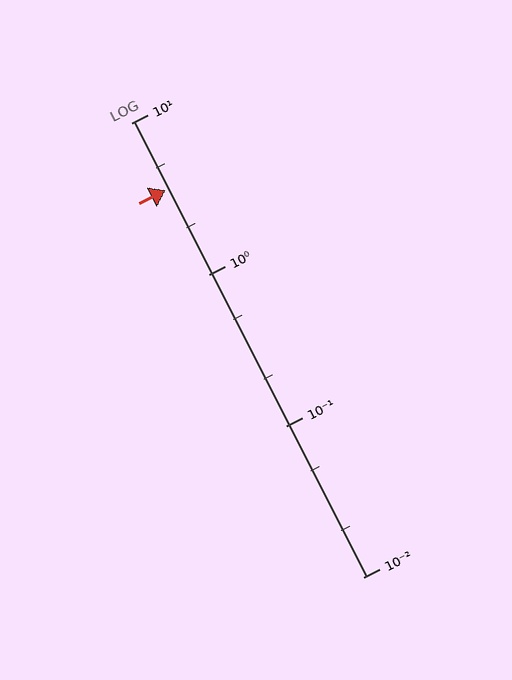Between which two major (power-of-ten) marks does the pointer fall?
The pointer is between 1 and 10.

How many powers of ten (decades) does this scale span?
The scale spans 3 decades, from 0.01 to 10.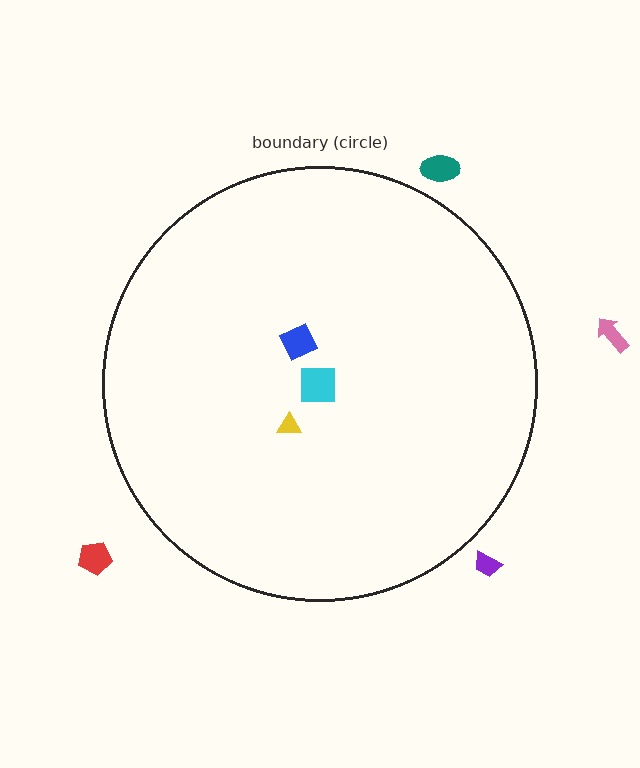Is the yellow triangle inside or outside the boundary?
Inside.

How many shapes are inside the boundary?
3 inside, 4 outside.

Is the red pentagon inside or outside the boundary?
Outside.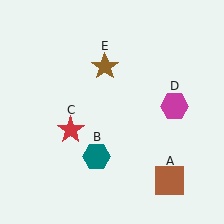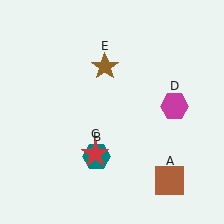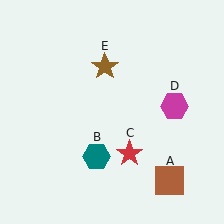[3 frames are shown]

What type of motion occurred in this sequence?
The red star (object C) rotated counterclockwise around the center of the scene.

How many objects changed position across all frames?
1 object changed position: red star (object C).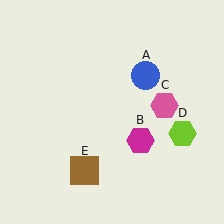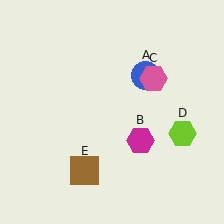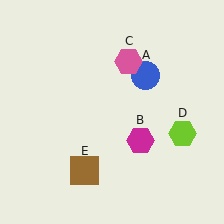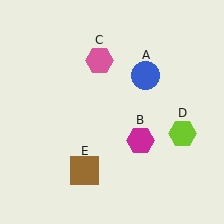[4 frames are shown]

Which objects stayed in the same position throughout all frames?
Blue circle (object A) and magenta hexagon (object B) and lime hexagon (object D) and brown square (object E) remained stationary.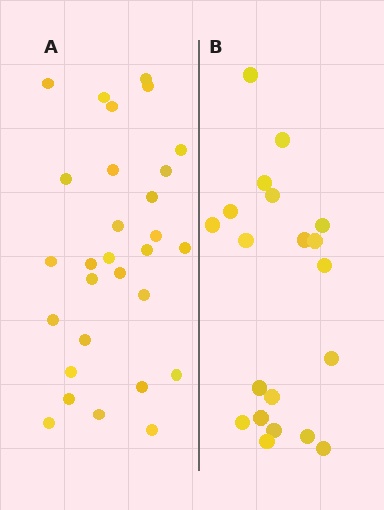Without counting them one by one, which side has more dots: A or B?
Region A (the left region) has more dots.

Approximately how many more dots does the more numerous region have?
Region A has roughly 8 or so more dots than region B.